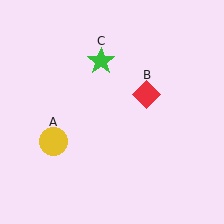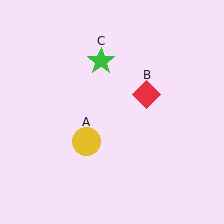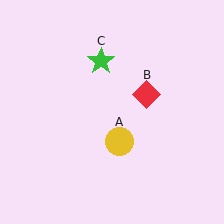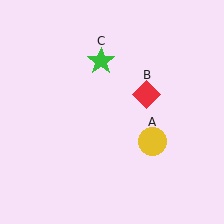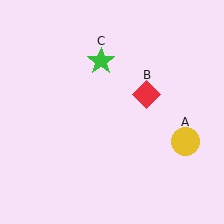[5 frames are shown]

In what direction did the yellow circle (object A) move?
The yellow circle (object A) moved right.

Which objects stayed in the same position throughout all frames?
Red diamond (object B) and green star (object C) remained stationary.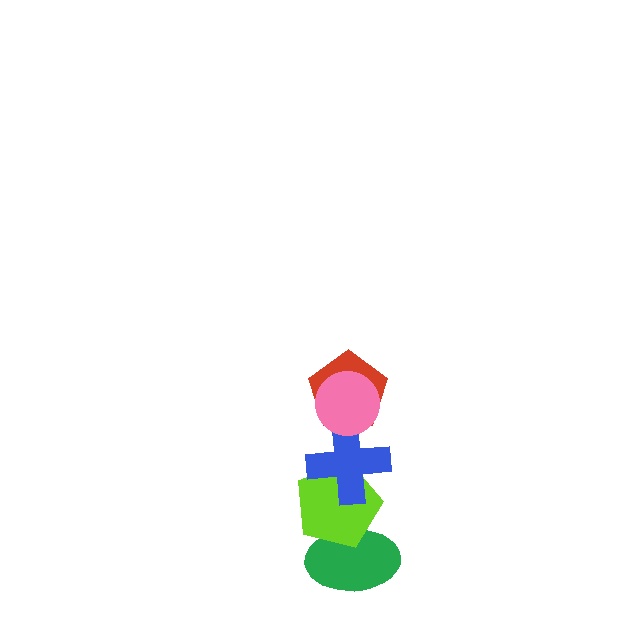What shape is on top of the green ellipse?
The lime pentagon is on top of the green ellipse.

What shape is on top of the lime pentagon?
The blue cross is on top of the lime pentagon.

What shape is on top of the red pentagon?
The pink circle is on top of the red pentagon.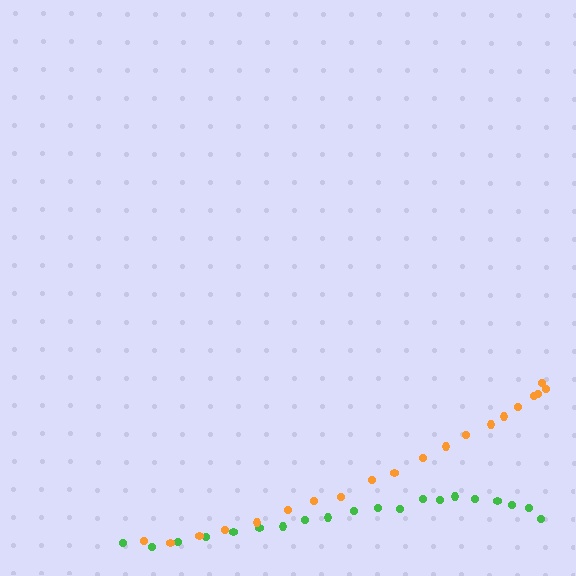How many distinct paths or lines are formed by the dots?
There are 2 distinct paths.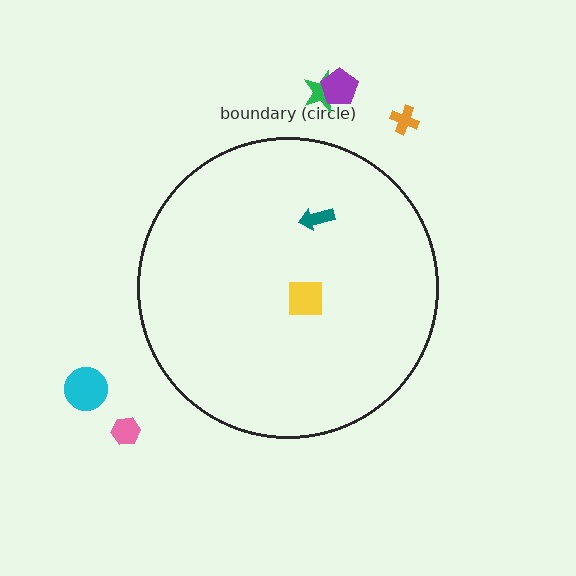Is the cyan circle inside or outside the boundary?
Outside.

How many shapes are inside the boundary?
2 inside, 5 outside.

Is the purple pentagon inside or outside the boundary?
Outside.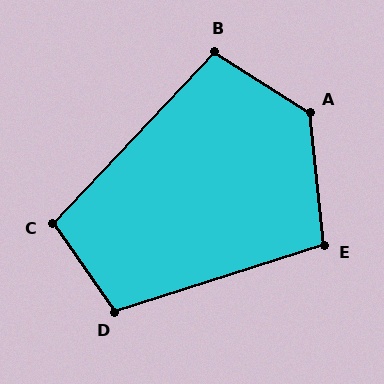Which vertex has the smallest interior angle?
B, at approximately 101 degrees.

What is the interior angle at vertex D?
Approximately 107 degrees (obtuse).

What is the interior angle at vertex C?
Approximately 102 degrees (obtuse).